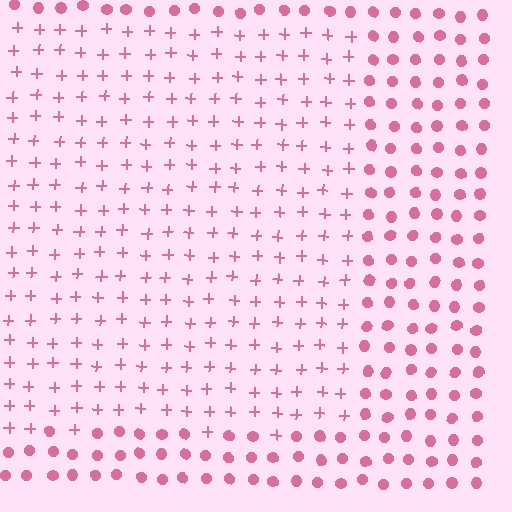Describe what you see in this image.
The image is filled with small pink elements arranged in a uniform grid. A rectangle-shaped region contains plus signs, while the surrounding area contains circles. The boundary is defined purely by the change in element shape.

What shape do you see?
I see a rectangle.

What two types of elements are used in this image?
The image uses plus signs inside the rectangle region and circles outside it.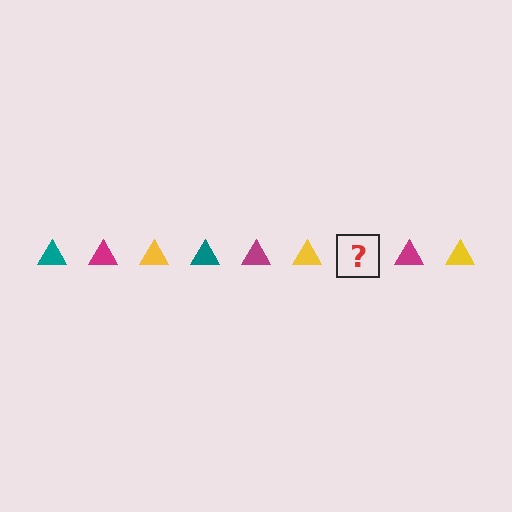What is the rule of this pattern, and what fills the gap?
The rule is that the pattern cycles through teal, magenta, yellow triangles. The gap should be filled with a teal triangle.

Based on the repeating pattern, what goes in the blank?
The blank should be a teal triangle.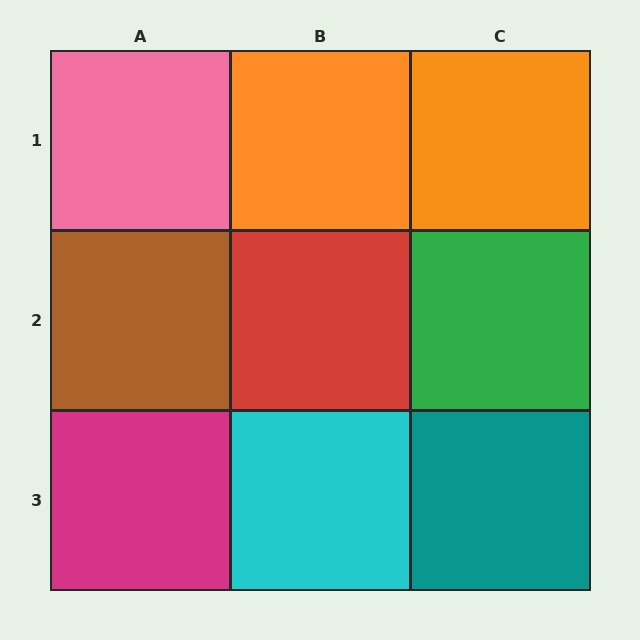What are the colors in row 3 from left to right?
Magenta, cyan, teal.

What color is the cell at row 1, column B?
Orange.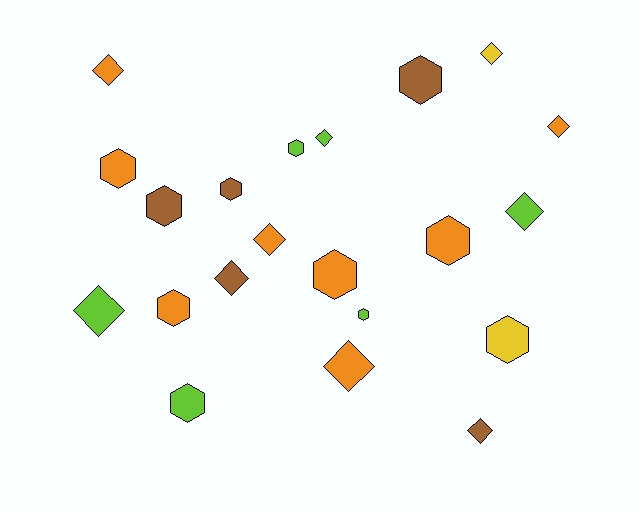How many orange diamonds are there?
There are 4 orange diamonds.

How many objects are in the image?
There are 21 objects.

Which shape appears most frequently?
Hexagon, with 11 objects.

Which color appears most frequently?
Orange, with 8 objects.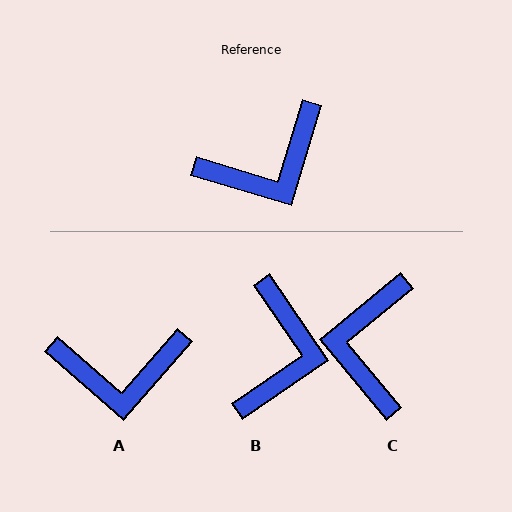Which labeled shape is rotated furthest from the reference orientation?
C, about 124 degrees away.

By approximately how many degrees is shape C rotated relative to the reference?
Approximately 124 degrees clockwise.